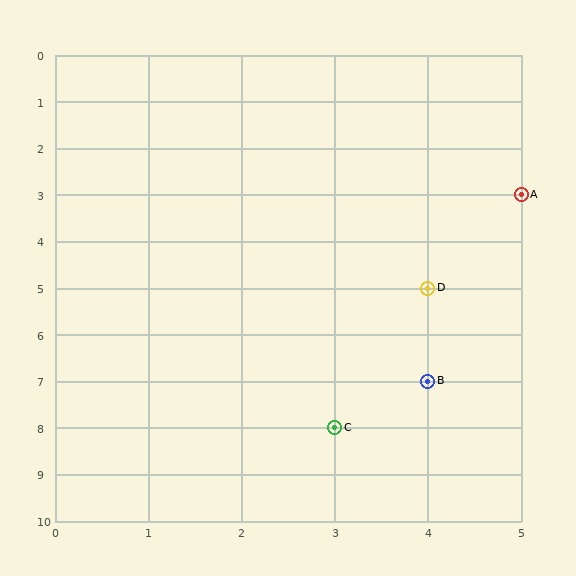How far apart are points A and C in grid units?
Points A and C are 2 columns and 5 rows apart (about 5.4 grid units diagonally).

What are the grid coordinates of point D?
Point D is at grid coordinates (4, 5).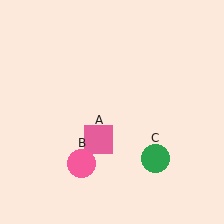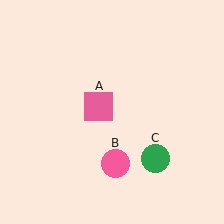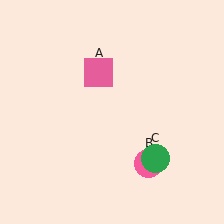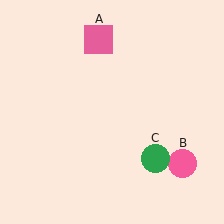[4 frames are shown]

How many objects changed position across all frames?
2 objects changed position: pink square (object A), pink circle (object B).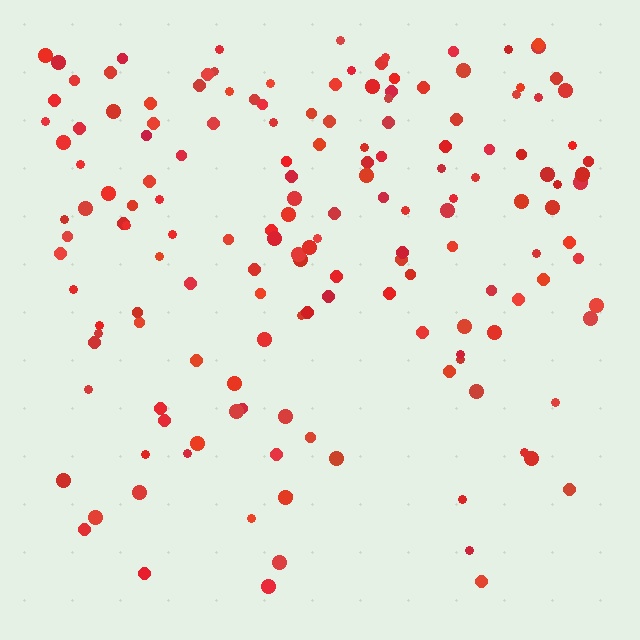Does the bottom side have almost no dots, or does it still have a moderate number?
Still a moderate number, just noticeably fewer than the top.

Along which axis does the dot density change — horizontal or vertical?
Vertical.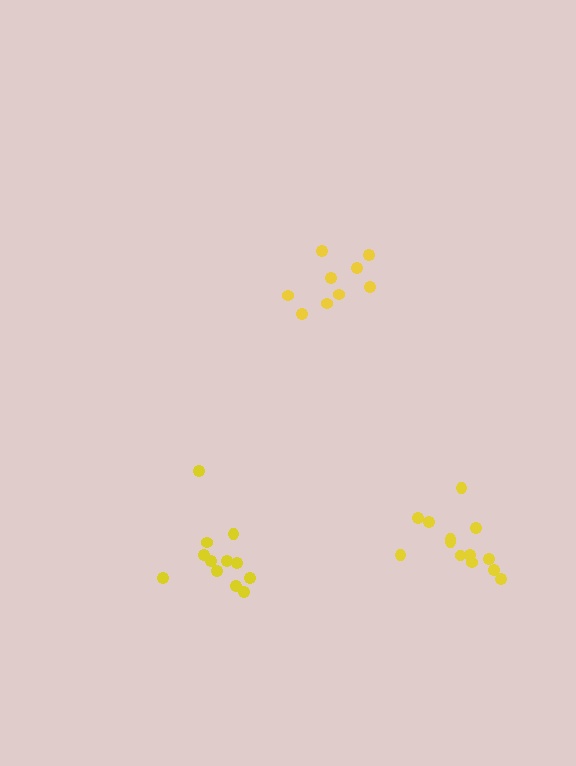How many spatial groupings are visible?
There are 3 spatial groupings.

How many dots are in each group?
Group 1: 12 dots, Group 2: 13 dots, Group 3: 10 dots (35 total).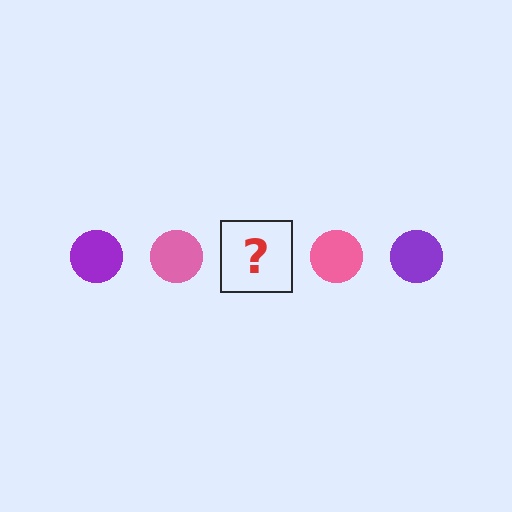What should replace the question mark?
The question mark should be replaced with a purple circle.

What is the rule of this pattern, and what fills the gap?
The rule is that the pattern cycles through purple, pink circles. The gap should be filled with a purple circle.